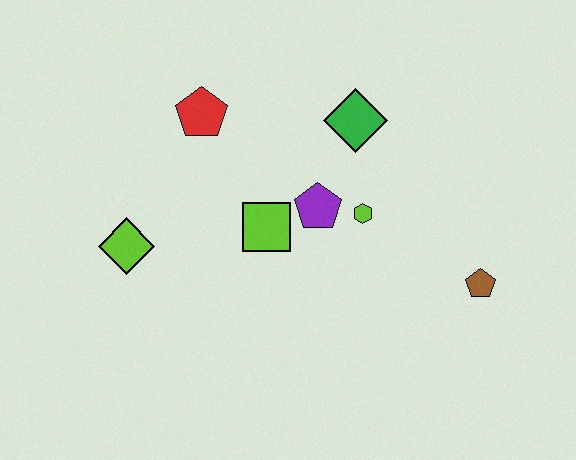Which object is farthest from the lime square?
The brown pentagon is farthest from the lime square.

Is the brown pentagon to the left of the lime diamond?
No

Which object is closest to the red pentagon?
The lime square is closest to the red pentagon.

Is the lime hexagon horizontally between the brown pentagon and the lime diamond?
Yes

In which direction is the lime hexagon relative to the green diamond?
The lime hexagon is below the green diamond.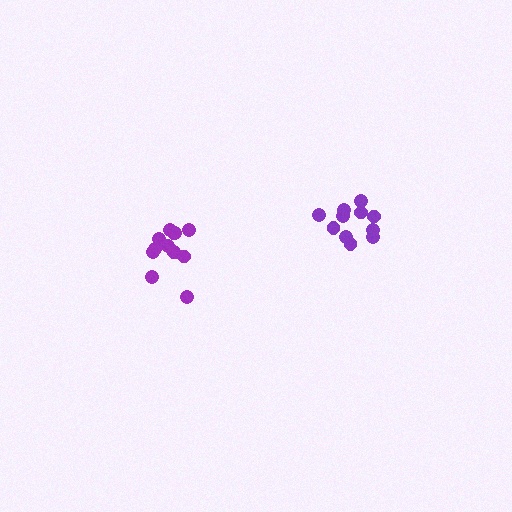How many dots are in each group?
Group 1: 13 dots, Group 2: 11 dots (24 total).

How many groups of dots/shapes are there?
There are 2 groups.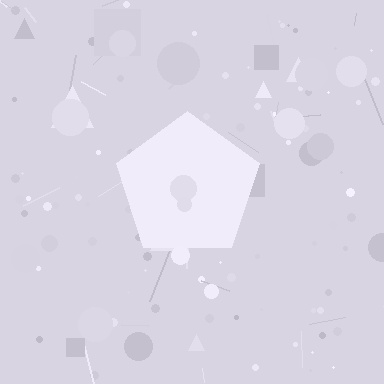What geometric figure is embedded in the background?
A pentagon is embedded in the background.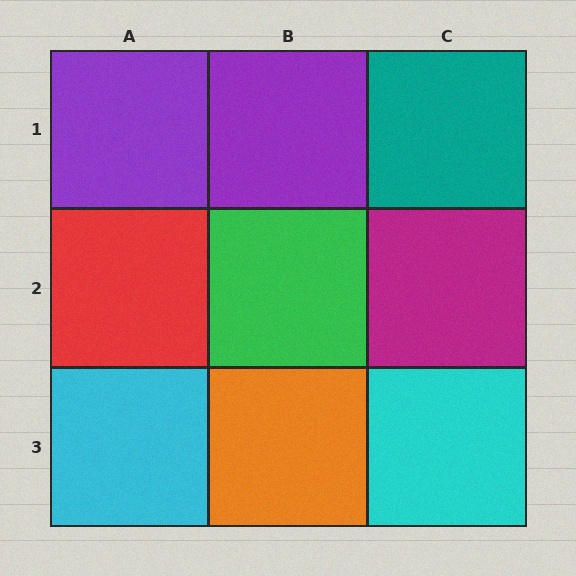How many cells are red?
1 cell is red.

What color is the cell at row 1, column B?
Purple.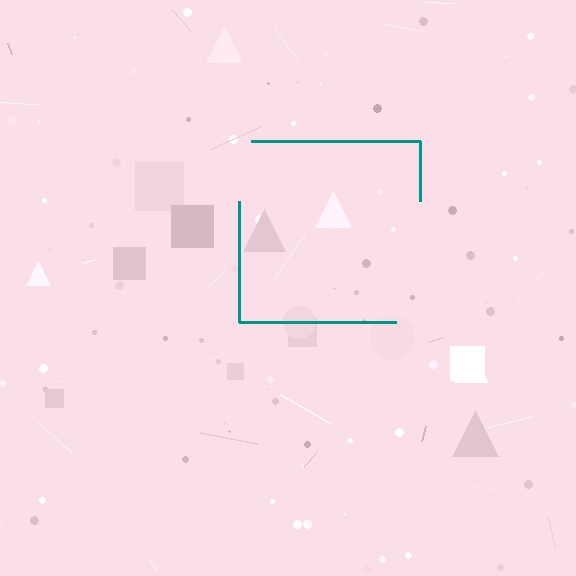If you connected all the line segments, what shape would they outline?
They would outline a square.